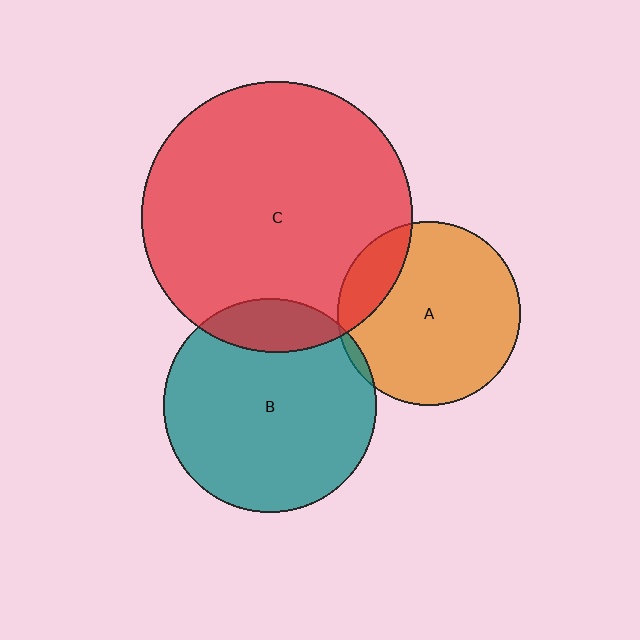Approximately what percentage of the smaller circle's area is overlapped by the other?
Approximately 15%.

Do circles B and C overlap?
Yes.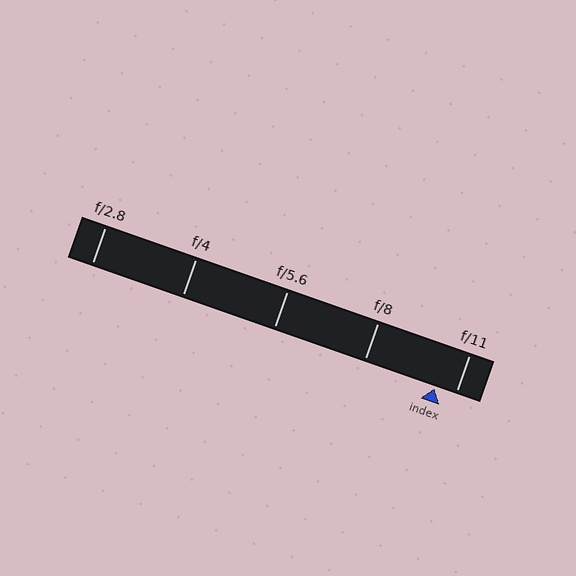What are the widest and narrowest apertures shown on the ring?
The widest aperture shown is f/2.8 and the narrowest is f/11.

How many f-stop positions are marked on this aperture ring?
There are 5 f-stop positions marked.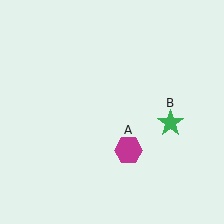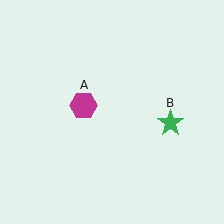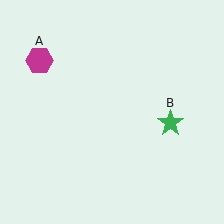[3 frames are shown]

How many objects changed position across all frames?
1 object changed position: magenta hexagon (object A).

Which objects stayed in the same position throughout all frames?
Green star (object B) remained stationary.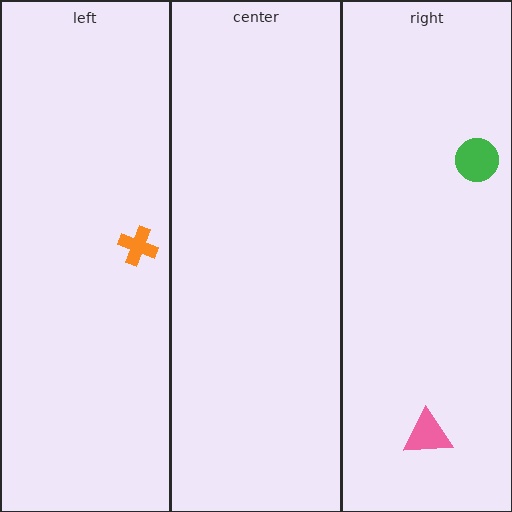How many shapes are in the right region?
2.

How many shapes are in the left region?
1.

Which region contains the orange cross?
The left region.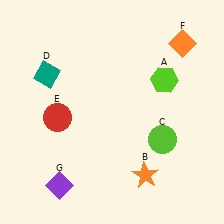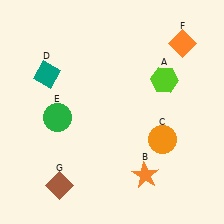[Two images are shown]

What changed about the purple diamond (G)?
In Image 1, G is purple. In Image 2, it changed to brown.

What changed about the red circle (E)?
In Image 1, E is red. In Image 2, it changed to green.